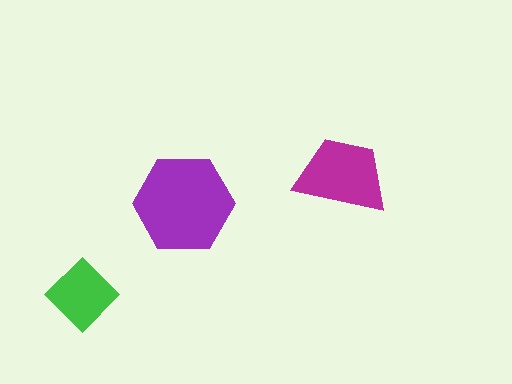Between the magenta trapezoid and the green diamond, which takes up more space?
The magenta trapezoid.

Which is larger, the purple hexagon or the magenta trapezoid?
The purple hexagon.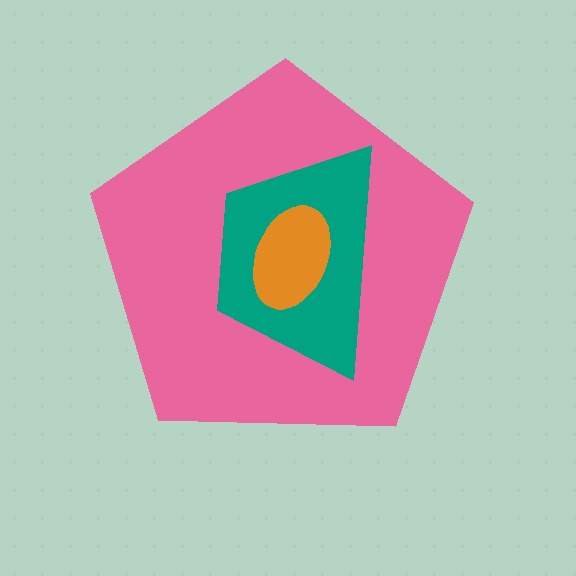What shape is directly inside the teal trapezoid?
The orange ellipse.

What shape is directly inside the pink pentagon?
The teal trapezoid.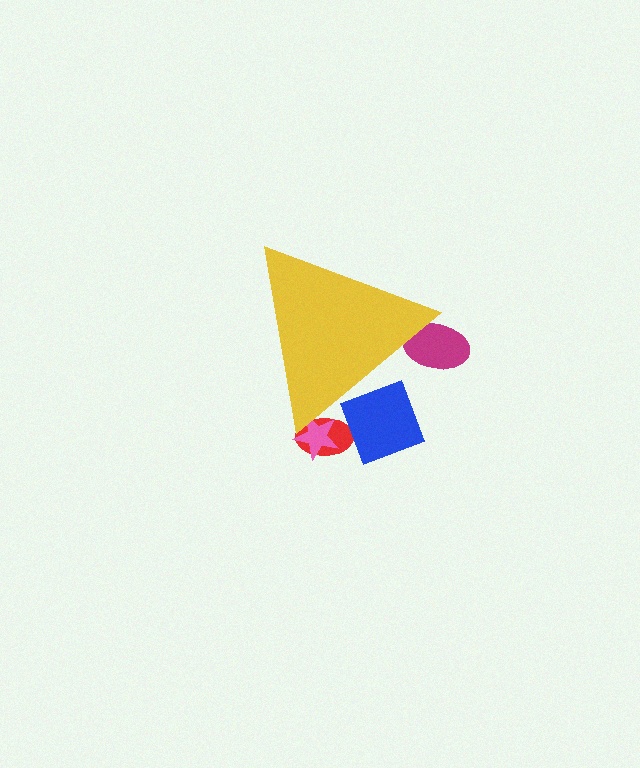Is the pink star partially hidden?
Yes, the pink star is partially hidden behind the yellow triangle.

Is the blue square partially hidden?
Yes, the blue square is partially hidden behind the yellow triangle.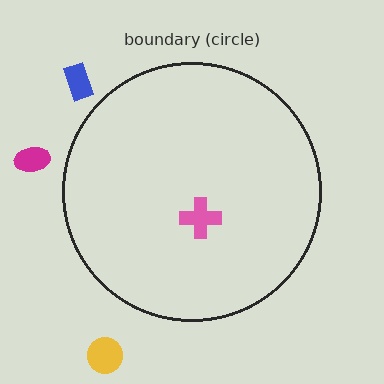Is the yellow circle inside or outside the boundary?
Outside.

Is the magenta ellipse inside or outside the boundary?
Outside.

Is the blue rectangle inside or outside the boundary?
Outside.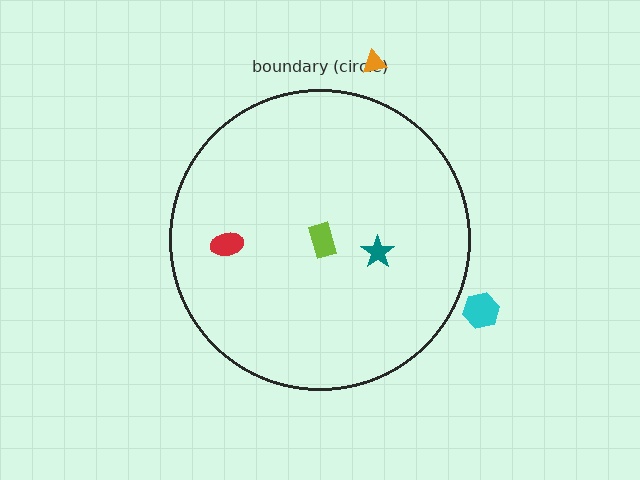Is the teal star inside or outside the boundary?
Inside.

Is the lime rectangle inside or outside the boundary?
Inside.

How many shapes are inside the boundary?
3 inside, 2 outside.